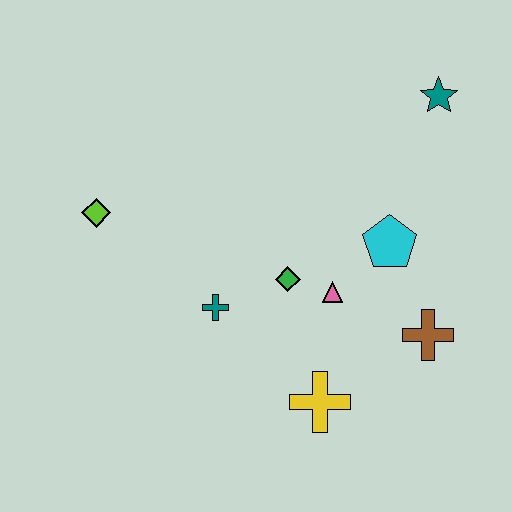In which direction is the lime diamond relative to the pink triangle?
The lime diamond is to the left of the pink triangle.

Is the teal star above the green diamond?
Yes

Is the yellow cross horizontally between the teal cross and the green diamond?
No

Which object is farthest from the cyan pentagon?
The lime diamond is farthest from the cyan pentagon.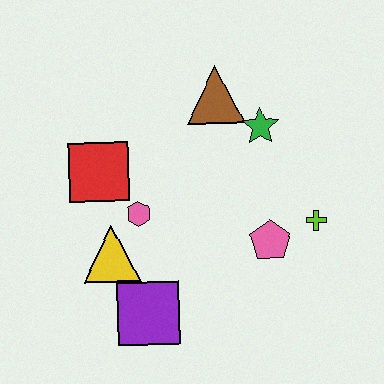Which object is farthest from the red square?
The lime cross is farthest from the red square.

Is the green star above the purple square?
Yes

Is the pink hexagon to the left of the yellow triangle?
No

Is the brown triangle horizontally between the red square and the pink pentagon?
Yes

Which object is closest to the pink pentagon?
The lime cross is closest to the pink pentagon.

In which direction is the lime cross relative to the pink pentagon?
The lime cross is to the right of the pink pentagon.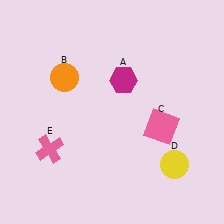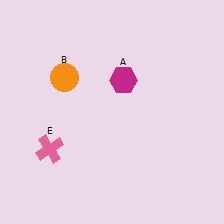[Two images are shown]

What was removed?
The yellow circle (D), the pink square (C) were removed in Image 2.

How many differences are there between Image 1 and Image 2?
There are 2 differences between the two images.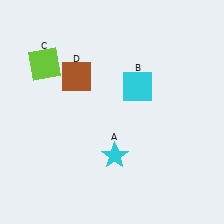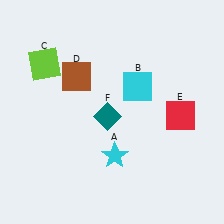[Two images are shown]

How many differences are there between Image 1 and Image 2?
There are 2 differences between the two images.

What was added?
A red square (E), a teal diamond (F) were added in Image 2.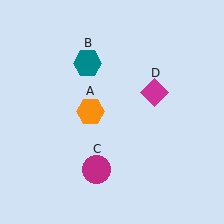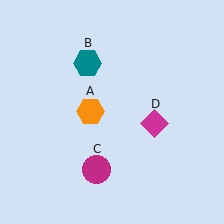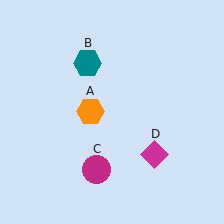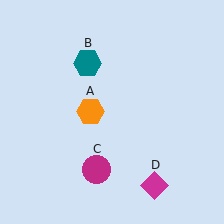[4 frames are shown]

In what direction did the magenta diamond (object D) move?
The magenta diamond (object D) moved down.